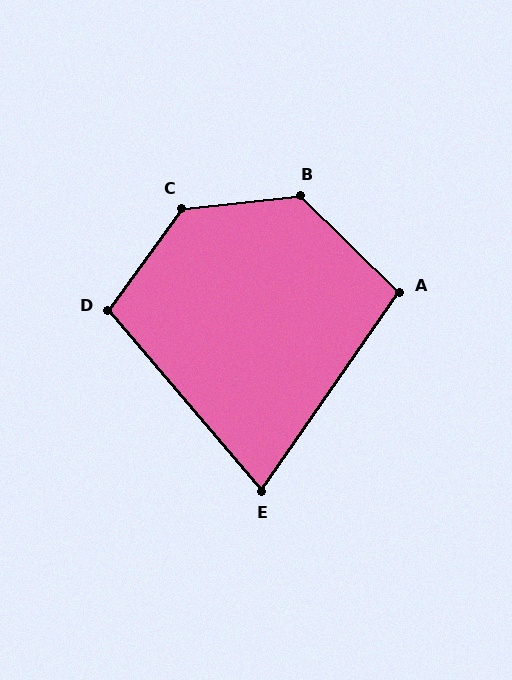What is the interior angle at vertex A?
Approximately 100 degrees (obtuse).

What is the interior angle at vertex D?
Approximately 104 degrees (obtuse).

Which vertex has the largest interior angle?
C, at approximately 132 degrees.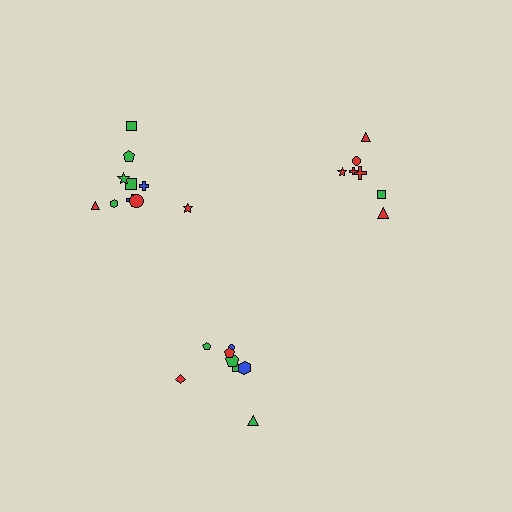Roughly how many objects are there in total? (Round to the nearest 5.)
Roughly 25 objects in total.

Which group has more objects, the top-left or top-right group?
The top-left group.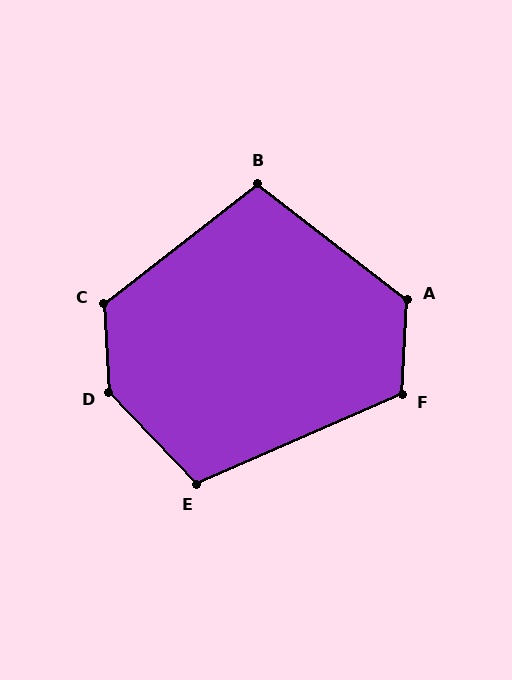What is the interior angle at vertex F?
Approximately 116 degrees (obtuse).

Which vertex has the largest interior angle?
D, at approximately 139 degrees.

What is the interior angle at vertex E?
Approximately 110 degrees (obtuse).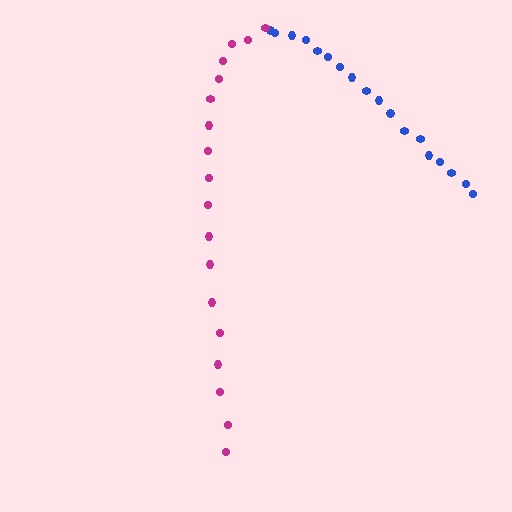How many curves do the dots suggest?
There are 2 distinct paths.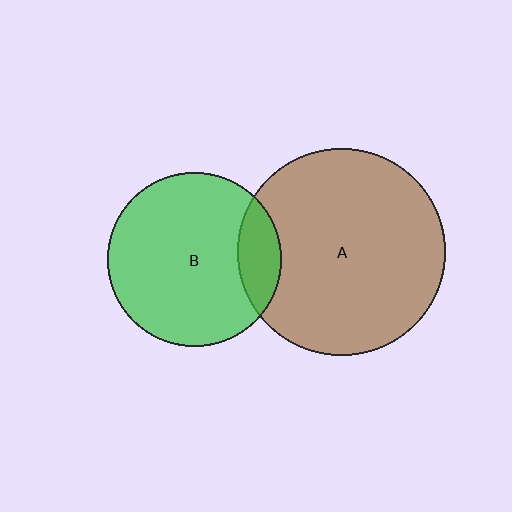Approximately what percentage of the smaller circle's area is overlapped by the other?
Approximately 15%.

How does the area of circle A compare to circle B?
Approximately 1.4 times.